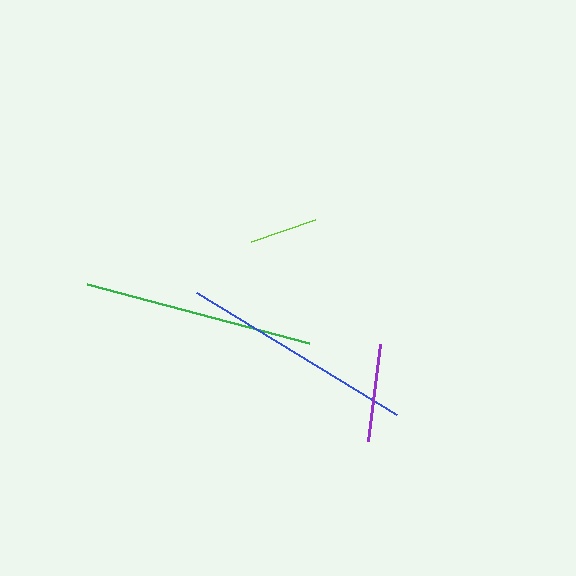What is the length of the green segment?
The green segment is approximately 229 pixels long.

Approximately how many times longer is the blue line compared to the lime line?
The blue line is approximately 3.5 times the length of the lime line.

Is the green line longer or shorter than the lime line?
The green line is longer than the lime line.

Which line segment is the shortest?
The lime line is the shortest at approximately 67 pixels.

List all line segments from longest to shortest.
From longest to shortest: blue, green, purple, lime.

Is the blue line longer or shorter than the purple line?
The blue line is longer than the purple line.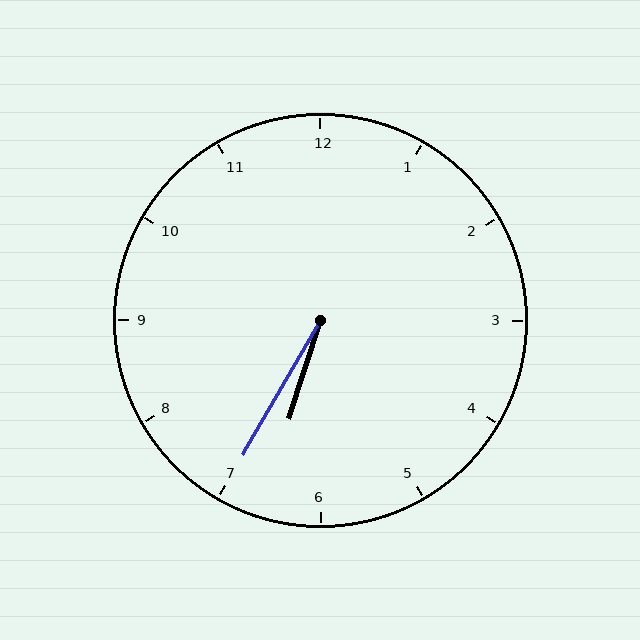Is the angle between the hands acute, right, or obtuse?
It is acute.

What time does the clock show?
6:35.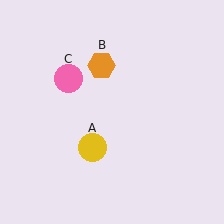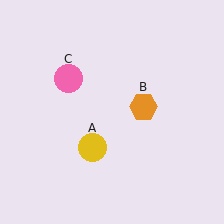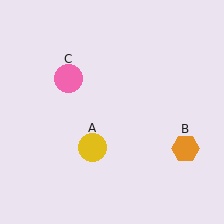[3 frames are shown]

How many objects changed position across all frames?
1 object changed position: orange hexagon (object B).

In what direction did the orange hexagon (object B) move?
The orange hexagon (object B) moved down and to the right.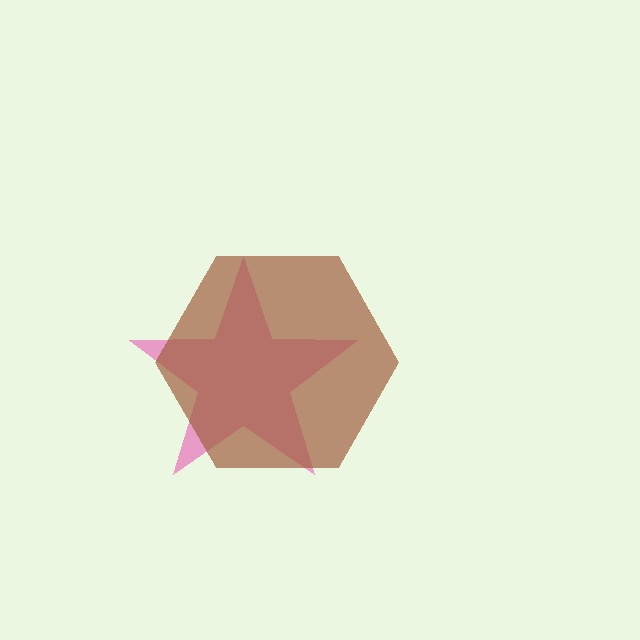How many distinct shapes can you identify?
There are 2 distinct shapes: a pink star, a brown hexagon.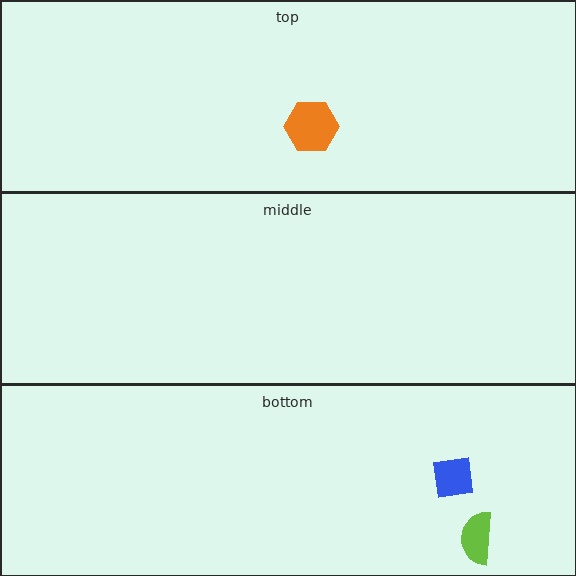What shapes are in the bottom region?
The lime semicircle, the blue square.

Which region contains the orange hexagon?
The top region.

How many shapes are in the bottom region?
2.